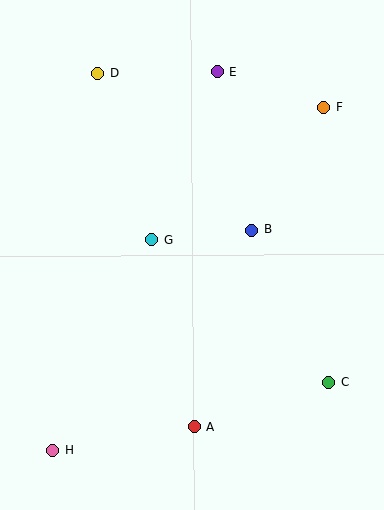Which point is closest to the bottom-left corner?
Point H is closest to the bottom-left corner.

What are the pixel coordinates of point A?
Point A is at (195, 427).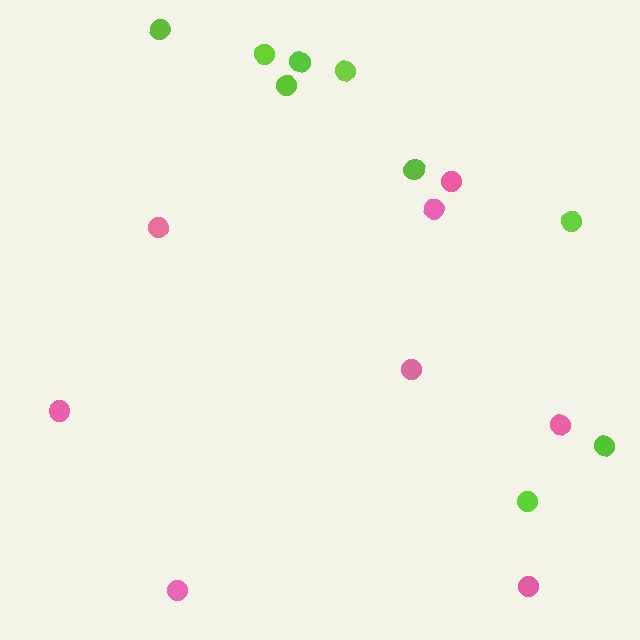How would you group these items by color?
There are 2 groups: one group of pink circles (8) and one group of lime circles (9).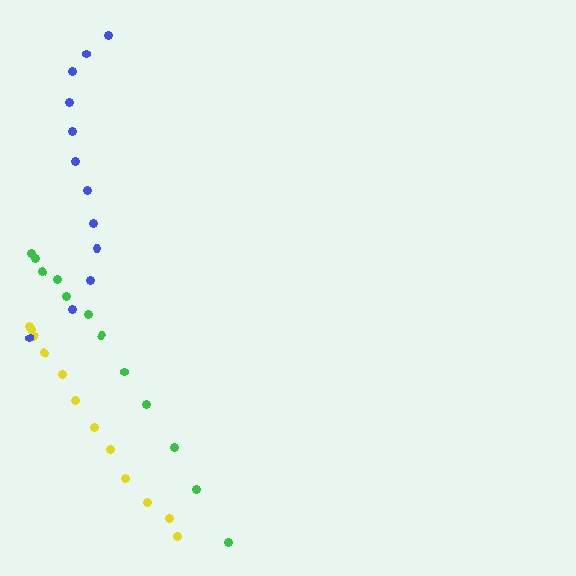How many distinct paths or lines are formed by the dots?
There are 3 distinct paths.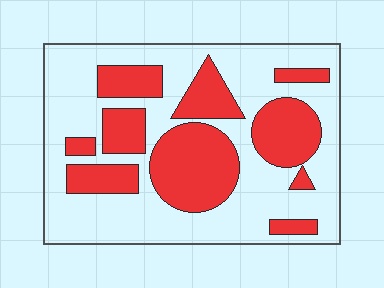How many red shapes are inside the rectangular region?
10.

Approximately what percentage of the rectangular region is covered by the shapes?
Approximately 35%.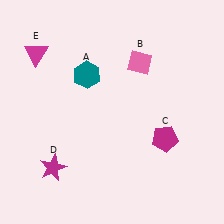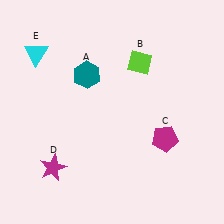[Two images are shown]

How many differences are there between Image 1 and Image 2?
There are 2 differences between the two images.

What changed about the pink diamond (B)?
In Image 1, B is pink. In Image 2, it changed to lime.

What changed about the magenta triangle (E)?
In Image 1, E is magenta. In Image 2, it changed to cyan.